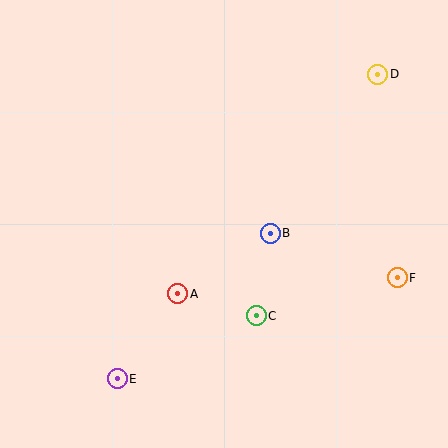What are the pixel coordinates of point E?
Point E is at (117, 379).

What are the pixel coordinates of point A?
Point A is at (178, 294).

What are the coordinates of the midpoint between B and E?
The midpoint between B and E is at (194, 306).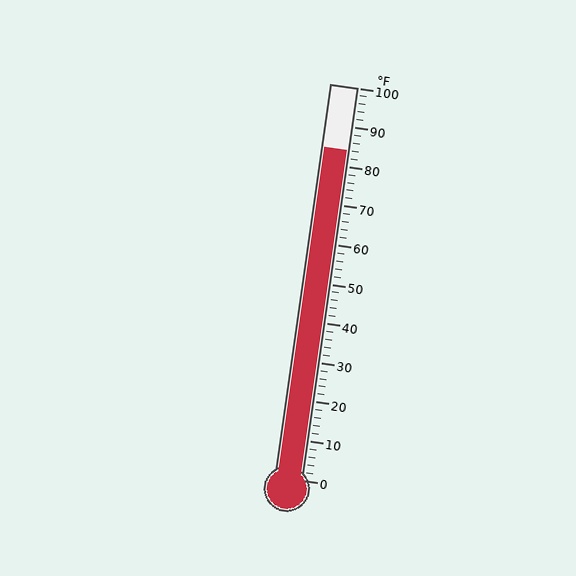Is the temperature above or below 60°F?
The temperature is above 60°F.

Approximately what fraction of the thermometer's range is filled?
The thermometer is filled to approximately 85% of its range.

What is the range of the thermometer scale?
The thermometer scale ranges from 0°F to 100°F.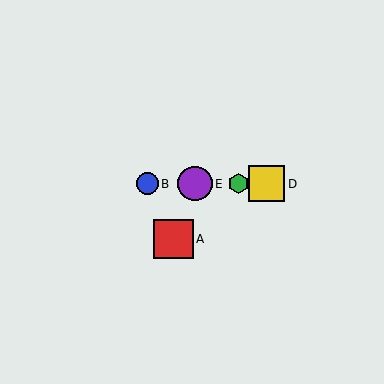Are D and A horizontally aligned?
No, D is at y≈184 and A is at y≈239.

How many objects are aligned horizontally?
4 objects (B, C, D, E) are aligned horizontally.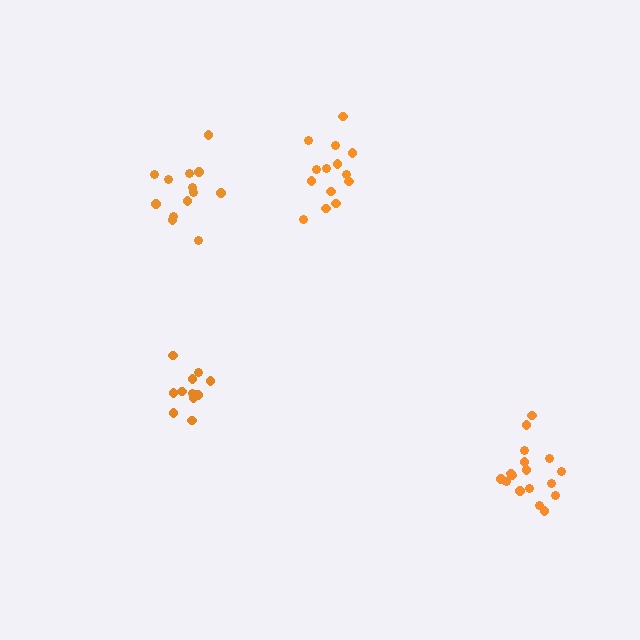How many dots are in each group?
Group 1: 17 dots, Group 2: 11 dots, Group 3: 13 dots, Group 4: 14 dots (55 total).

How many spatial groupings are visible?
There are 4 spatial groupings.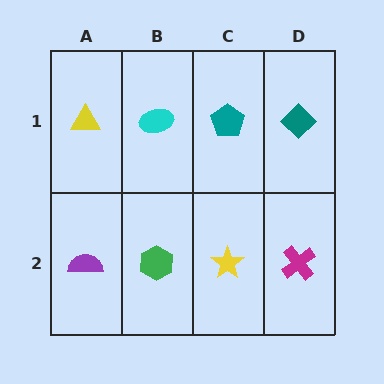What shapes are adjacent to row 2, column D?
A teal diamond (row 1, column D), a yellow star (row 2, column C).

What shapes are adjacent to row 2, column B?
A cyan ellipse (row 1, column B), a purple semicircle (row 2, column A), a yellow star (row 2, column C).